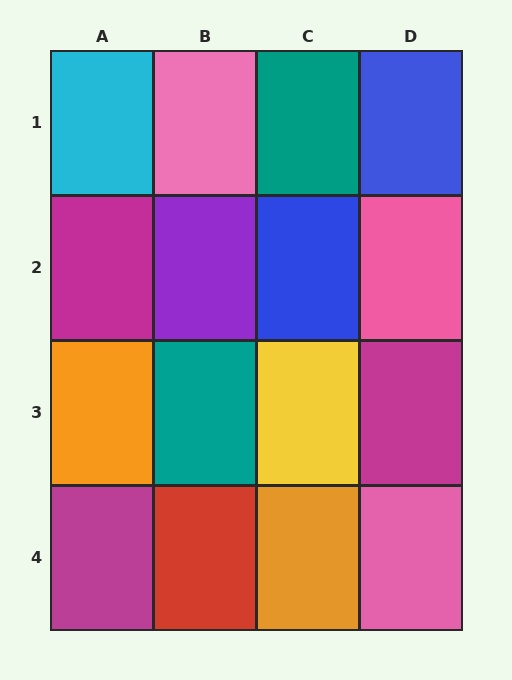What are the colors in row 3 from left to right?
Orange, teal, yellow, magenta.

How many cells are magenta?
3 cells are magenta.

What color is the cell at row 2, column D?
Pink.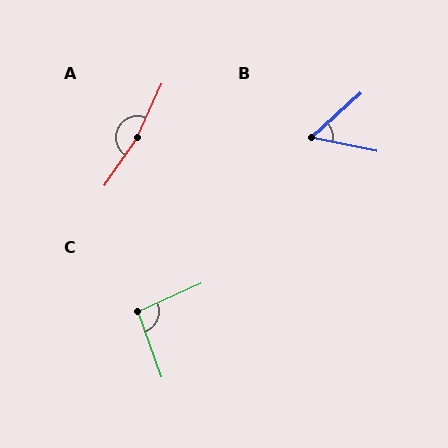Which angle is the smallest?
B, at approximately 54 degrees.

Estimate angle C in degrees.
Approximately 94 degrees.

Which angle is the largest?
A, at approximately 170 degrees.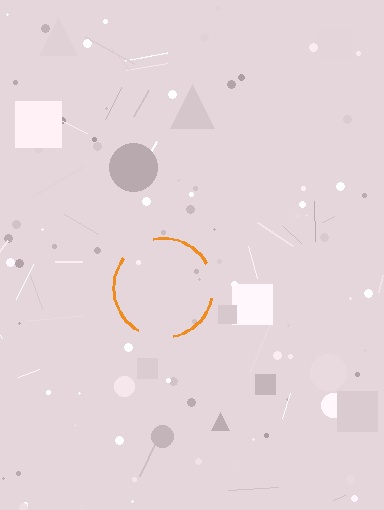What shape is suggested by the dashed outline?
The dashed outline suggests a circle.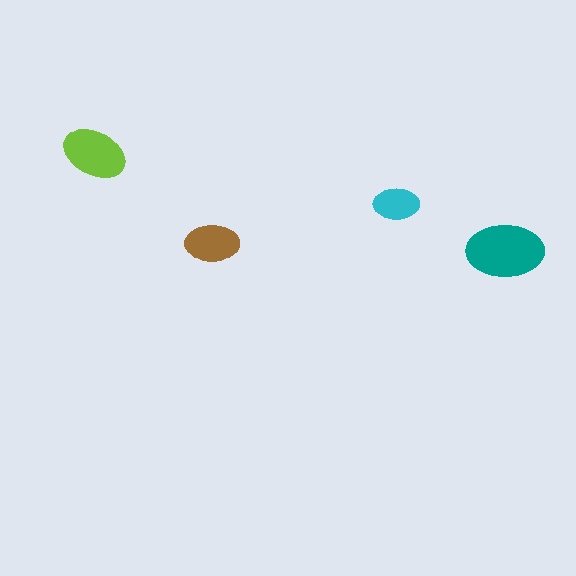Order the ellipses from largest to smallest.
the teal one, the lime one, the brown one, the cyan one.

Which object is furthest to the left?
The lime ellipse is leftmost.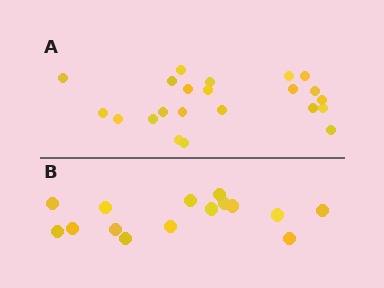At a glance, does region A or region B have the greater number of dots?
Region A (the top region) has more dots.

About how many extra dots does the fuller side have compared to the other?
Region A has roughly 8 or so more dots than region B.